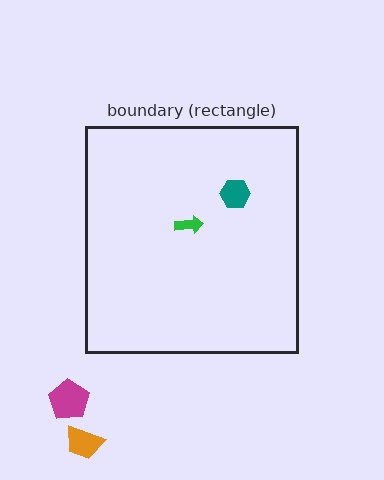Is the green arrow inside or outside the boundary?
Inside.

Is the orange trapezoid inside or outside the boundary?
Outside.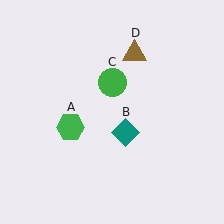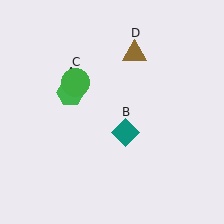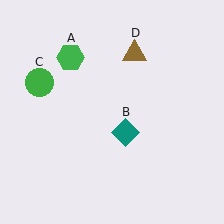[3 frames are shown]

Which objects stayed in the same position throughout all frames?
Teal diamond (object B) and brown triangle (object D) remained stationary.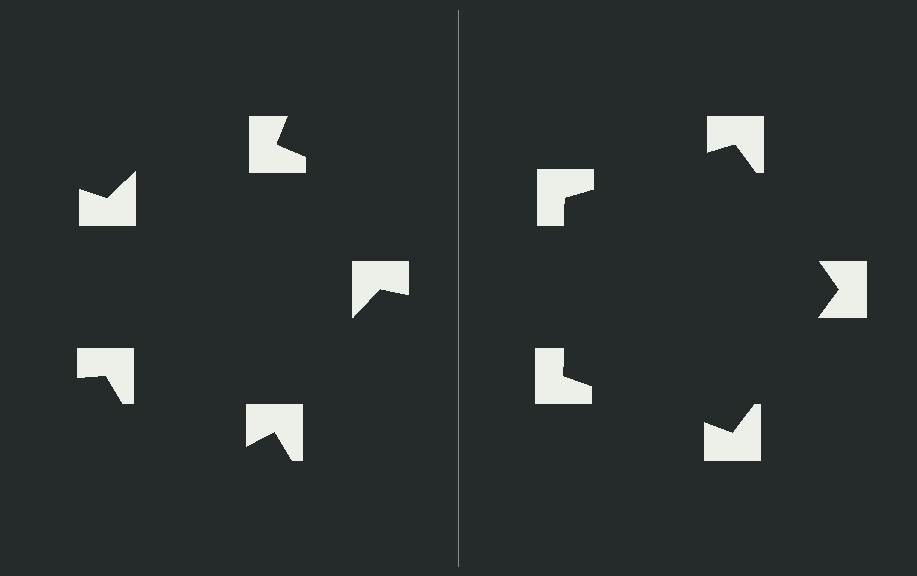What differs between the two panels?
The notched squares are positioned identically on both sides; only the wedge orientations differ. On the right they align to a pentagon; on the left they are misaligned.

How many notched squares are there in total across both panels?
10 — 5 on each side.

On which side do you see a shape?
An illusory pentagon appears on the right side. On the left side the wedge cuts are rotated, so no coherent shape forms.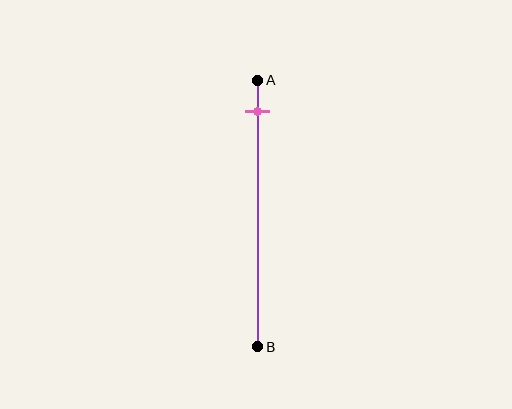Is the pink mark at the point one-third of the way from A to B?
No, the mark is at about 10% from A, not at the 33% one-third point.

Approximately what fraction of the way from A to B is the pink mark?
The pink mark is approximately 10% of the way from A to B.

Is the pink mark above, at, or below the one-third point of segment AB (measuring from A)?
The pink mark is above the one-third point of segment AB.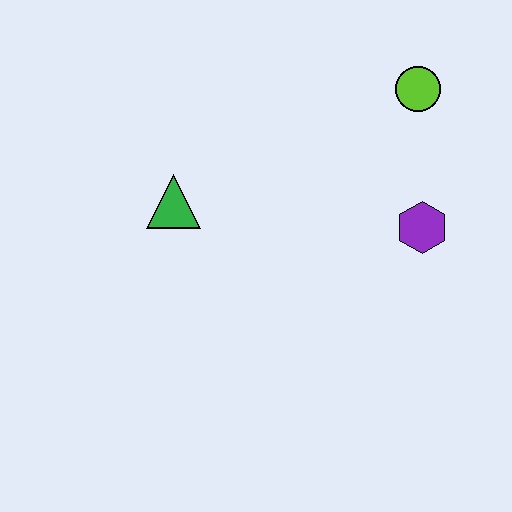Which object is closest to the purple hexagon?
The lime circle is closest to the purple hexagon.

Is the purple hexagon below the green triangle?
Yes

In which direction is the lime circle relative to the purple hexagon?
The lime circle is above the purple hexagon.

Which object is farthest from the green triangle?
The lime circle is farthest from the green triangle.